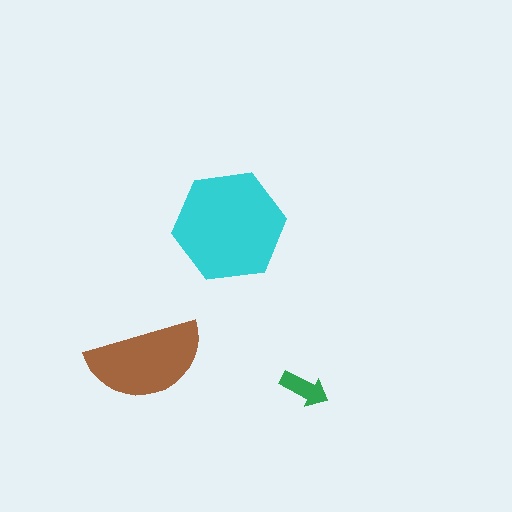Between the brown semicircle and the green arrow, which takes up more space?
The brown semicircle.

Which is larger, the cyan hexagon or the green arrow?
The cyan hexagon.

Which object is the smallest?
The green arrow.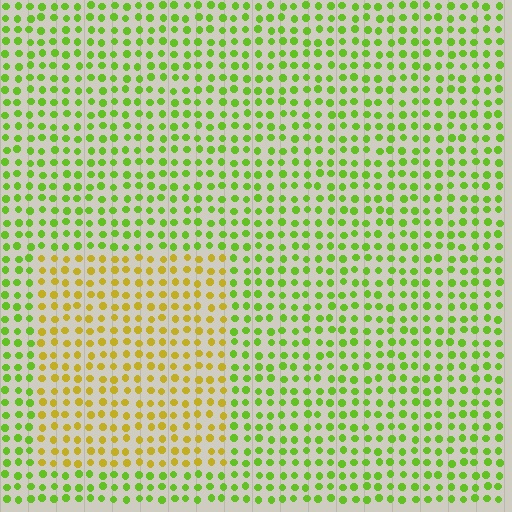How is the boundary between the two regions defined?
The boundary is defined purely by a slight shift in hue (about 43 degrees). Spacing, size, and orientation are identical on both sides.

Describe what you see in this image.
The image is filled with small lime elements in a uniform arrangement. A rectangle-shaped region is visible where the elements are tinted to a slightly different hue, forming a subtle color boundary.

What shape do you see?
I see a rectangle.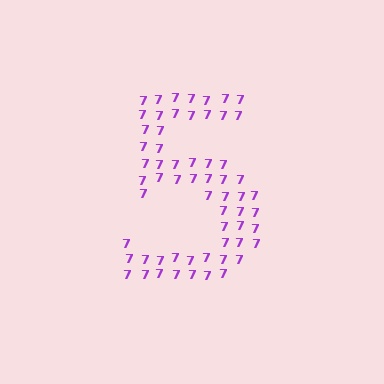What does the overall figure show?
The overall figure shows the digit 5.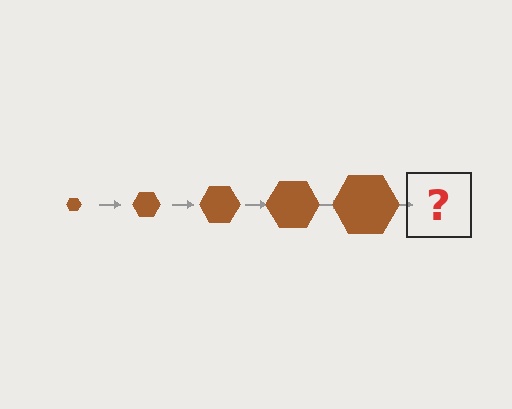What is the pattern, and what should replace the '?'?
The pattern is that the hexagon gets progressively larger each step. The '?' should be a brown hexagon, larger than the previous one.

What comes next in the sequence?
The next element should be a brown hexagon, larger than the previous one.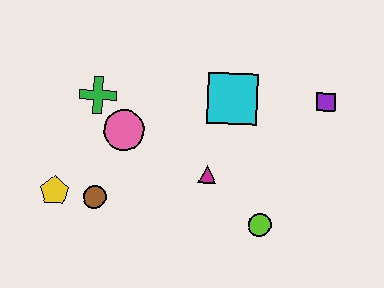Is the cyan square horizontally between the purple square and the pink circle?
Yes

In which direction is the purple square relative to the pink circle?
The purple square is to the right of the pink circle.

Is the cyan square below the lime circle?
No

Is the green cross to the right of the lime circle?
No